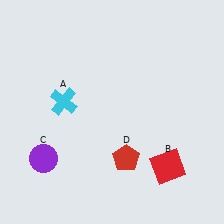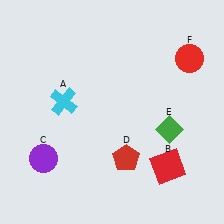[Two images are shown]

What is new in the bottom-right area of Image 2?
A green diamond (E) was added in the bottom-right area of Image 2.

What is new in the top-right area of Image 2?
A red circle (F) was added in the top-right area of Image 2.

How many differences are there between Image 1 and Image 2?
There are 2 differences between the two images.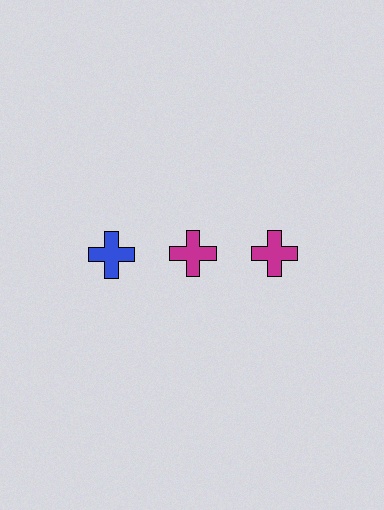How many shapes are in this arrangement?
There are 3 shapes arranged in a grid pattern.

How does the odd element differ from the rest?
It has a different color: blue instead of magenta.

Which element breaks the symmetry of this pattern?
The blue cross in the top row, leftmost column breaks the symmetry. All other shapes are magenta crosses.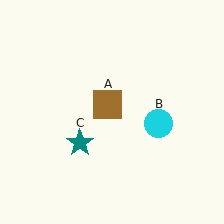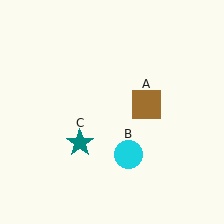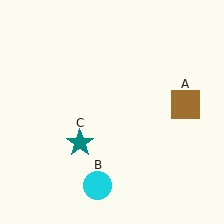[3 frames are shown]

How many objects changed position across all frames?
2 objects changed position: brown square (object A), cyan circle (object B).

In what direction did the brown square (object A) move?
The brown square (object A) moved right.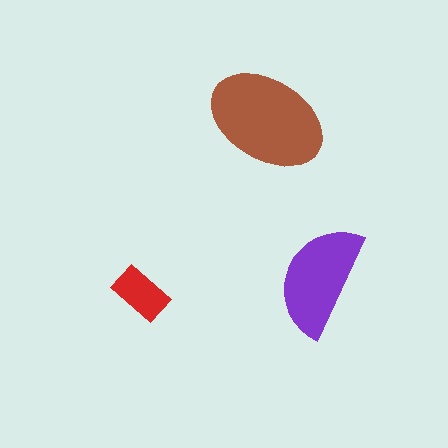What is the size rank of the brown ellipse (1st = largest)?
1st.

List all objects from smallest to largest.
The red rectangle, the purple semicircle, the brown ellipse.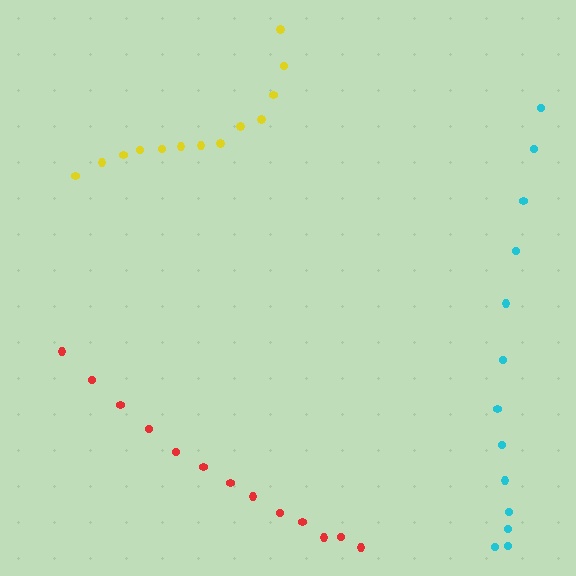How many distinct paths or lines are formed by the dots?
There are 3 distinct paths.